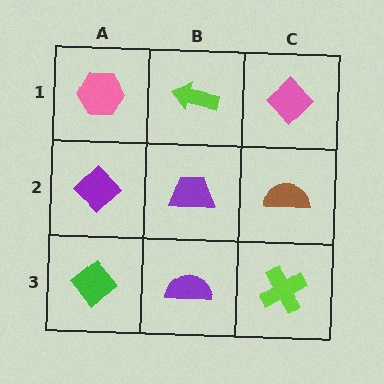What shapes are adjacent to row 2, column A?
A pink hexagon (row 1, column A), a green diamond (row 3, column A), a purple trapezoid (row 2, column B).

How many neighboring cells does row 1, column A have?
2.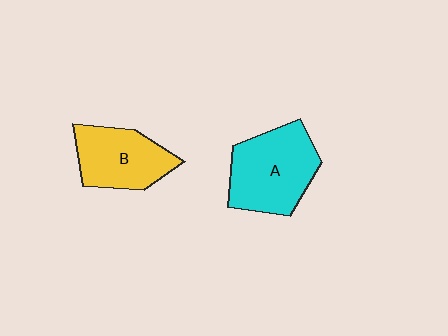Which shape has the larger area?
Shape A (cyan).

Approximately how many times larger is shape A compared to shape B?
Approximately 1.2 times.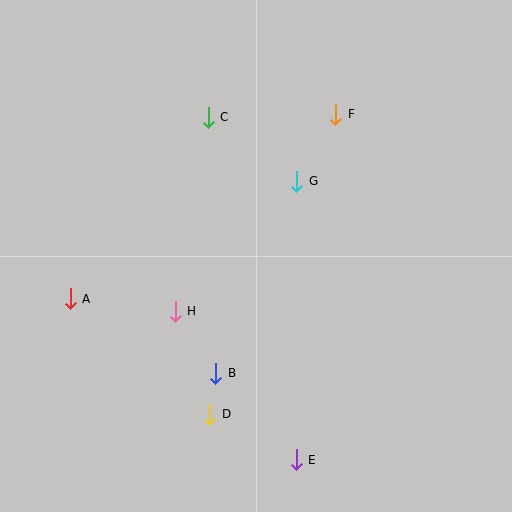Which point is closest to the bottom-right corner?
Point E is closest to the bottom-right corner.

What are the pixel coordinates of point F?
Point F is at (336, 114).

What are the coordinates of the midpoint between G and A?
The midpoint between G and A is at (184, 240).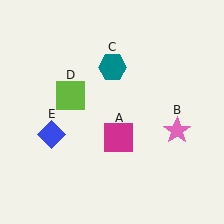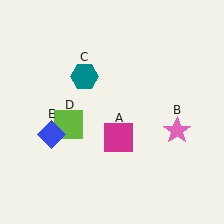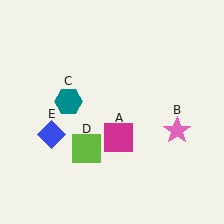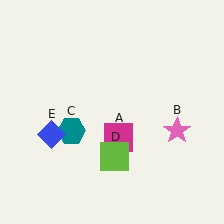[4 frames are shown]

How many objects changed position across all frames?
2 objects changed position: teal hexagon (object C), lime square (object D).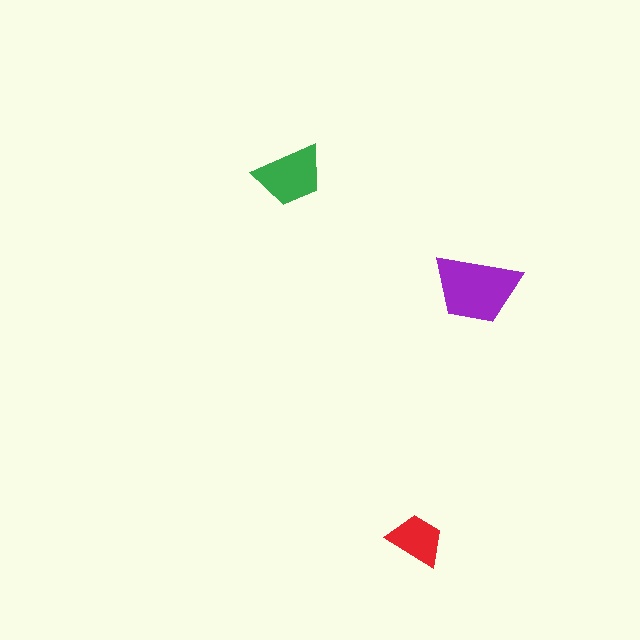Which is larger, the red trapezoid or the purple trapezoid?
The purple one.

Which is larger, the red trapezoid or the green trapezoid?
The green one.